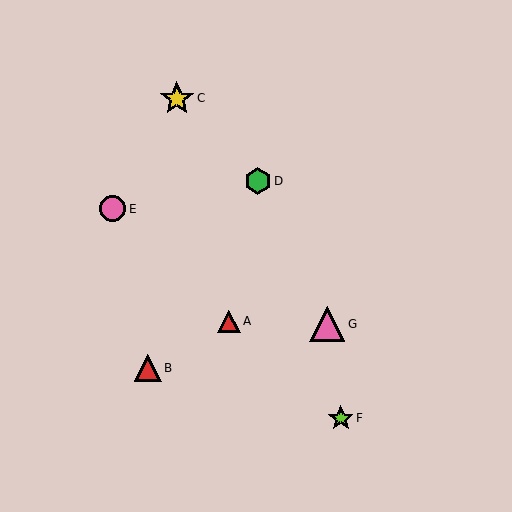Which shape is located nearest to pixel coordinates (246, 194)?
The green hexagon (labeled D) at (258, 181) is nearest to that location.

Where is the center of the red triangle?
The center of the red triangle is at (229, 321).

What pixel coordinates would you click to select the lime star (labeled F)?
Click at (341, 418) to select the lime star F.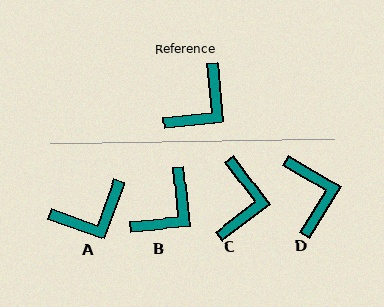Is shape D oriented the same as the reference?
No, it is off by about 54 degrees.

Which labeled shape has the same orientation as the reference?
B.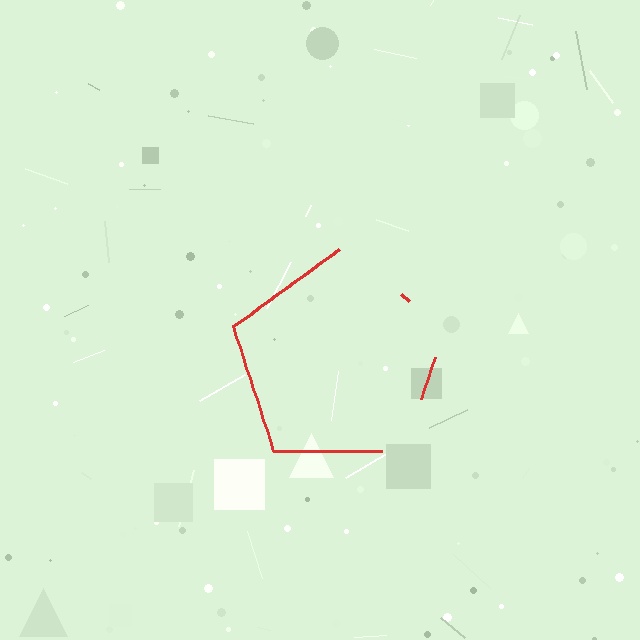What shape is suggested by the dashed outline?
The dashed outline suggests a pentagon.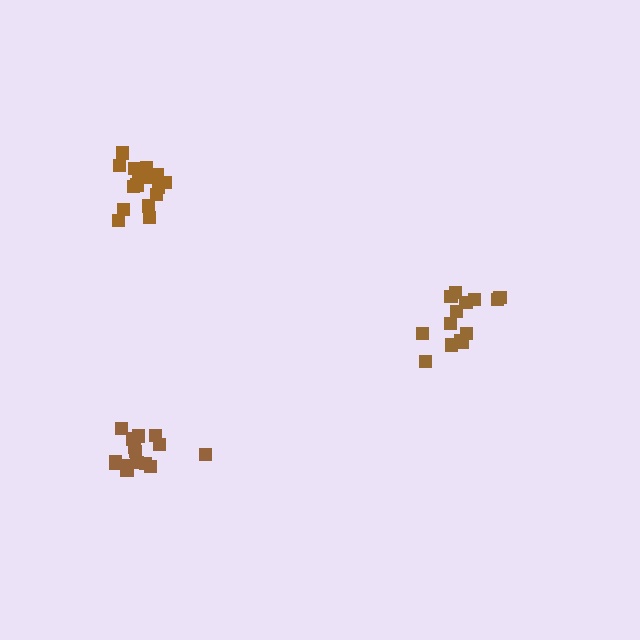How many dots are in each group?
Group 1: 14 dots, Group 2: 19 dots, Group 3: 15 dots (48 total).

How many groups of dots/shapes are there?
There are 3 groups.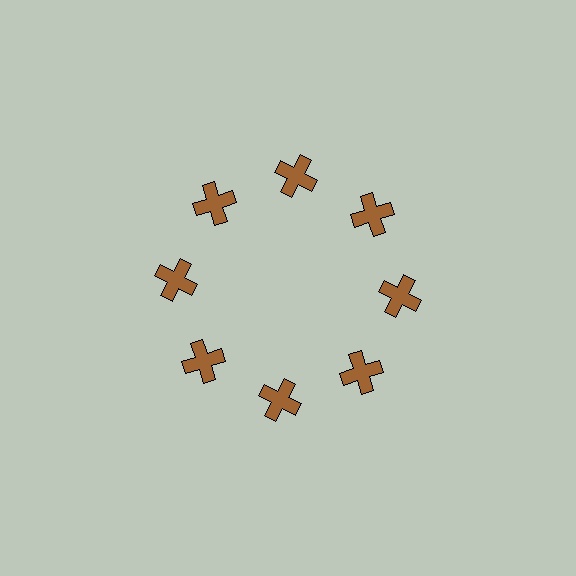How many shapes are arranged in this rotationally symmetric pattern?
There are 8 shapes, arranged in 8 groups of 1.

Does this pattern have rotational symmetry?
Yes, this pattern has 8-fold rotational symmetry. It looks the same after rotating 45 degrees around the center.